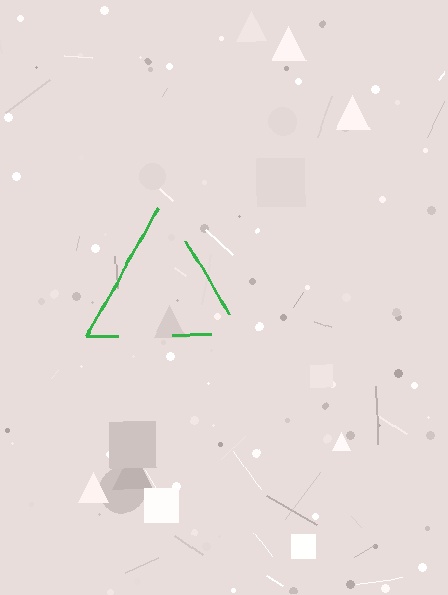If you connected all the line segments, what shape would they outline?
They would outline a triangle.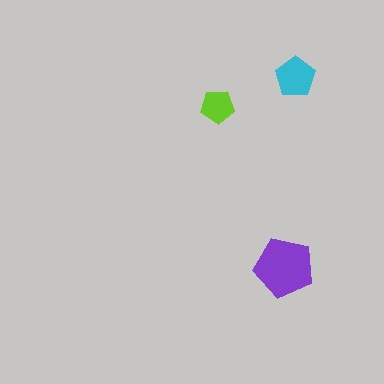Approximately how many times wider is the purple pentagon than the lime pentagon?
About 2 times wider.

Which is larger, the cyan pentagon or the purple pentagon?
The purple one.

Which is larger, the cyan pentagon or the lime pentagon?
The cyan one.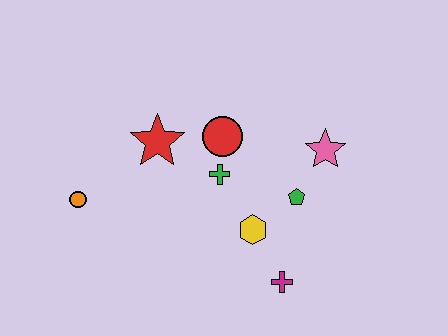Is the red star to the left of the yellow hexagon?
Yes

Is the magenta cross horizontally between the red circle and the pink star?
Yes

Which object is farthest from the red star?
The magenta cross is farthest from the red star.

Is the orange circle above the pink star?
No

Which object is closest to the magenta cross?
The yellow hexagon is closest to the magenta cross.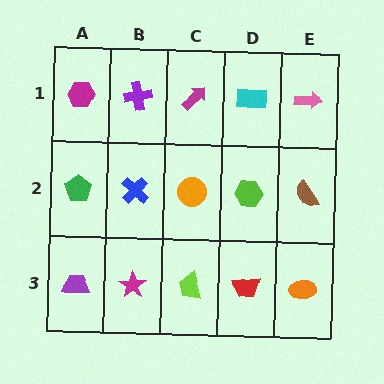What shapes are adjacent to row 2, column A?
A magenta hexagon (row 1, column A), a purple trapezoid (row 3, column A), a blue cross (row 2, column B).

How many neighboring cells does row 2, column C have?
4.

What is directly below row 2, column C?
A lime trapezoid.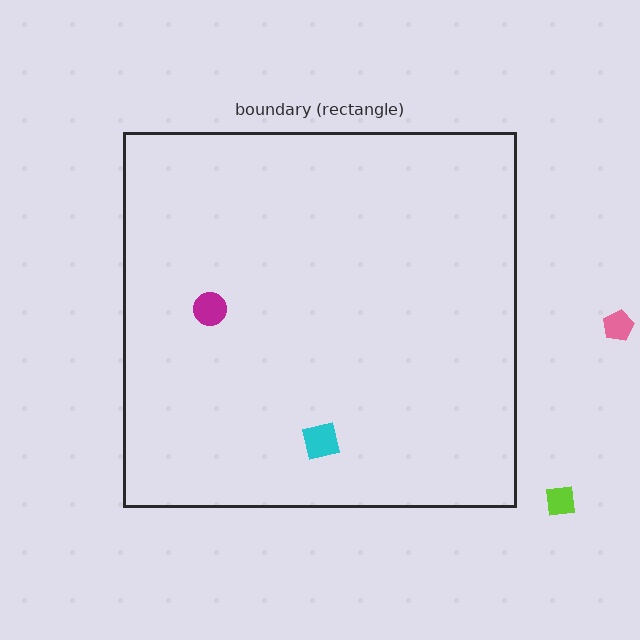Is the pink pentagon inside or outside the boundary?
Outside.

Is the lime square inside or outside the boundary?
Outside.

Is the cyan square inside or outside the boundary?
Inside.